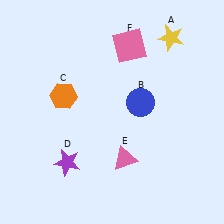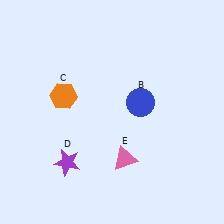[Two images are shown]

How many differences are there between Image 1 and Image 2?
There are 2 differences between the two images.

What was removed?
The yellow star (A), the pink square (F) were removed in Image 2.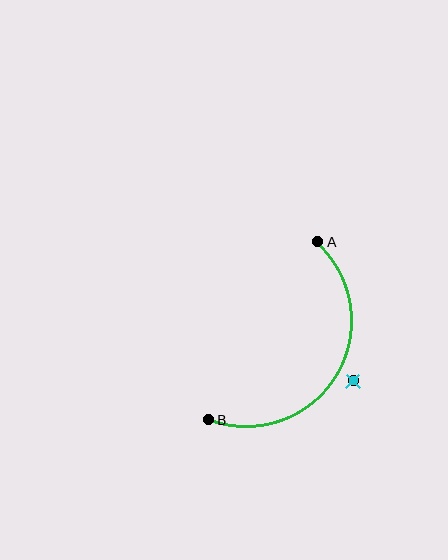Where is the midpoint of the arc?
The arc midpoint is the point on the curve farthest from the straight line joining A and B. It sits to the right of that line.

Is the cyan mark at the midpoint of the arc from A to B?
No — the cyan mark does not lie on the arc at all. It sits slightly outside the curve.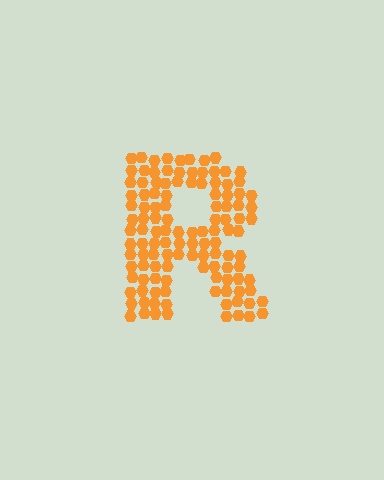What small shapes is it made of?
It is made of small hexagons.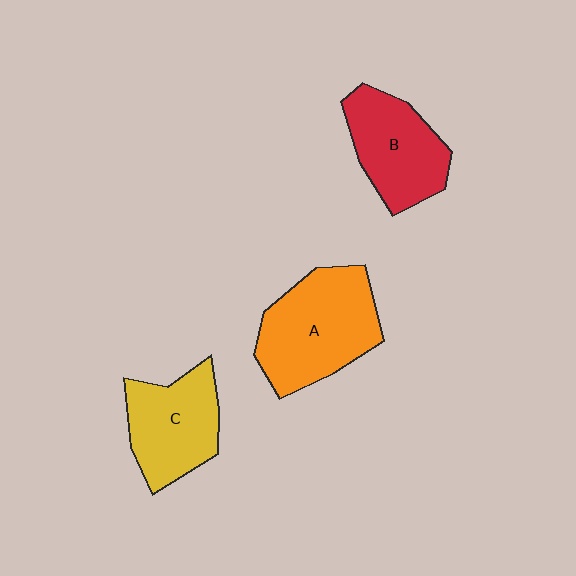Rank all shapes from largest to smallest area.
From largest to smallest: A (orange), B (red), C (yellow).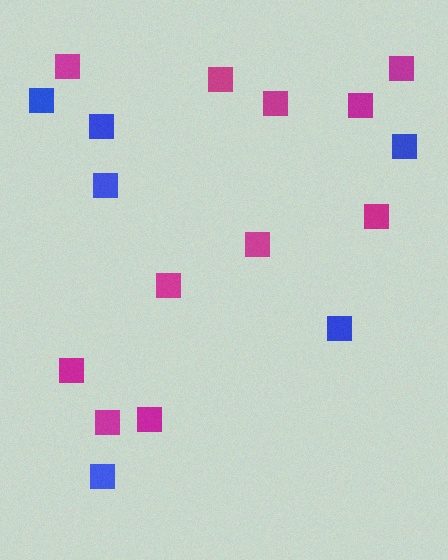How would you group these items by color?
There are 2 groups: one group of magenta squares (11) and one group of blue squares (6).